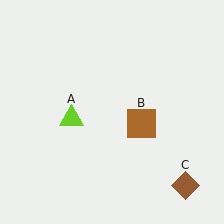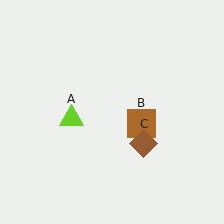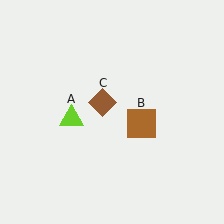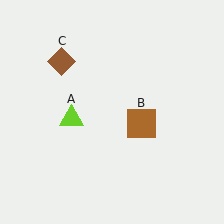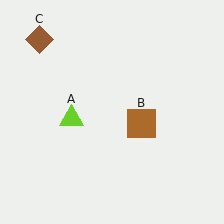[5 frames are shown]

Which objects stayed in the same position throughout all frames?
Lime triangle (object A) and brown square (object B) remained stationary.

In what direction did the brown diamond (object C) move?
The brown diamond (object C) moved up and to the left.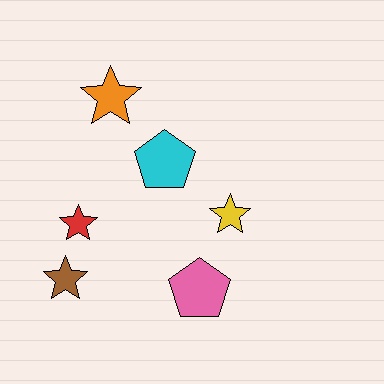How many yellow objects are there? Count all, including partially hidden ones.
There is 1 yellow object.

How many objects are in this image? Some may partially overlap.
There are 6 objects.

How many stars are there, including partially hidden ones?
There are 4 stars.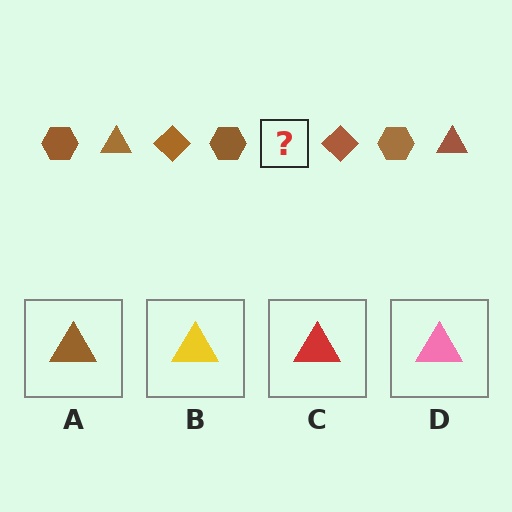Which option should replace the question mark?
Option A.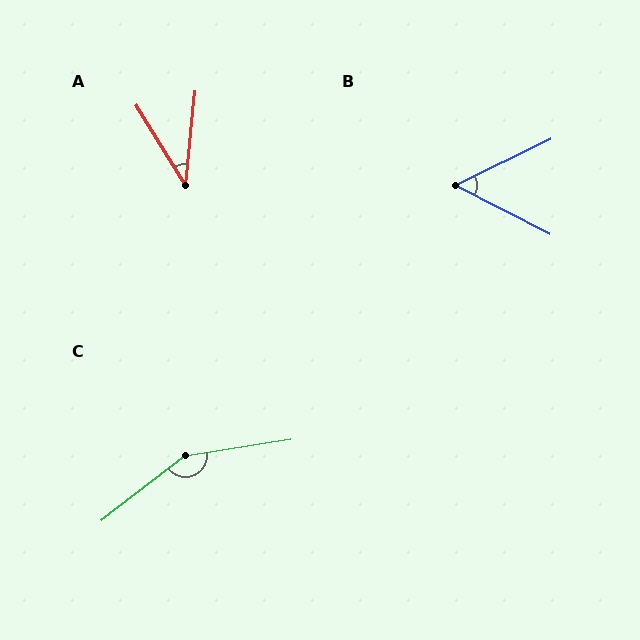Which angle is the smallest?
A, at approximately 37 degrees.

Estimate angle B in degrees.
Approximately 53 degrees.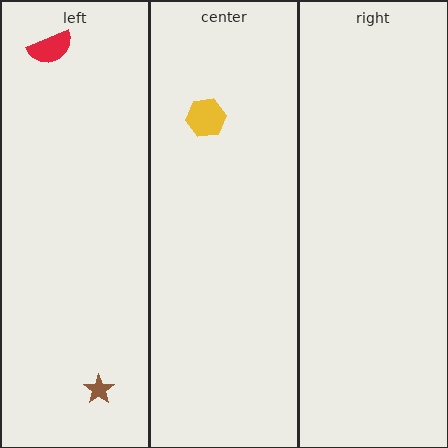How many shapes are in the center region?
1.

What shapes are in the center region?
The yellow hexagon.